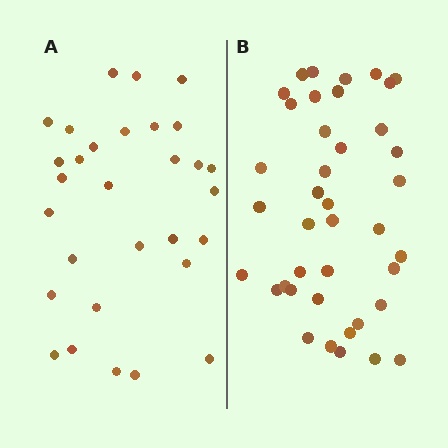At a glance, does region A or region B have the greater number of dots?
Region B (the right region) has more dots.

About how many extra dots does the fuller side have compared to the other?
Region B has roughly 10 or so more dots than region A.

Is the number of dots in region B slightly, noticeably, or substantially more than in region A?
Region B has noticeably more, but not dramatically so. The ratio is roughly 1.3 to 1.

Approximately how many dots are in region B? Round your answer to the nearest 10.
About 40 dots.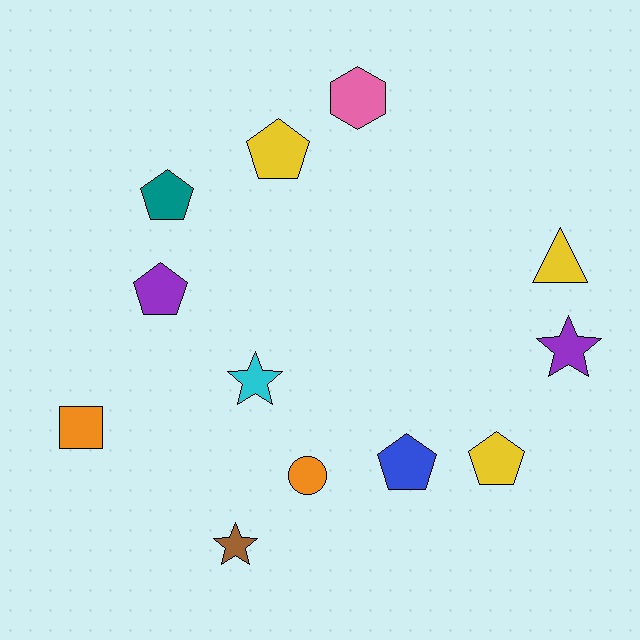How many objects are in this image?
There are 12 objects.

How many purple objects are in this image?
There are 2 purple objects.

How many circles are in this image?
There is 1 circle.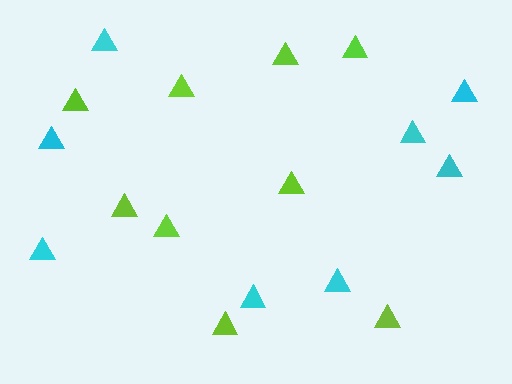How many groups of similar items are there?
There are 2 groups: one group of cyan triangles (8) and one group of lime triangles (9).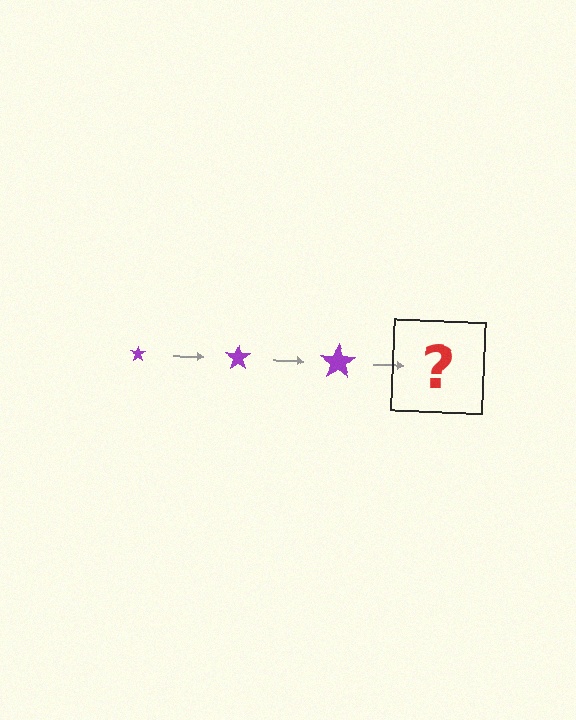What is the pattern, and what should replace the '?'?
The pattern is that the star gets progressively larger each step. The '?' should be a purple star, larger than the previous one.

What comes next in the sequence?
The next element should be a purple star, larger than the previous one.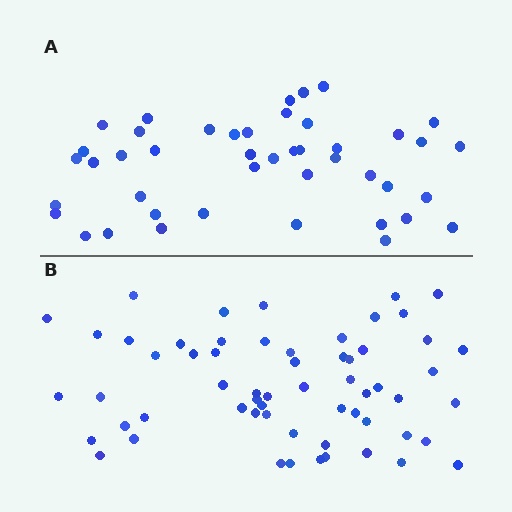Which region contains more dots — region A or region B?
Region B (the bottom region) has more dots.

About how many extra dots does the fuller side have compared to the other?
Region B has approximately 15 more dots than region A.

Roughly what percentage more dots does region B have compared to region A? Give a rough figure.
About 35% more.